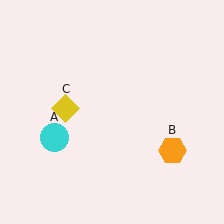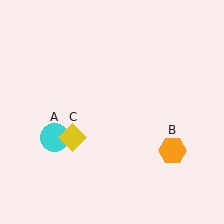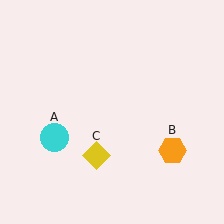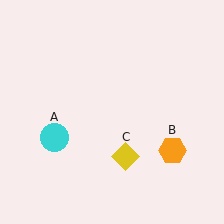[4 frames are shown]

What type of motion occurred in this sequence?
The yellow diamond (object C) rotated counterclockwise around the center of the scene.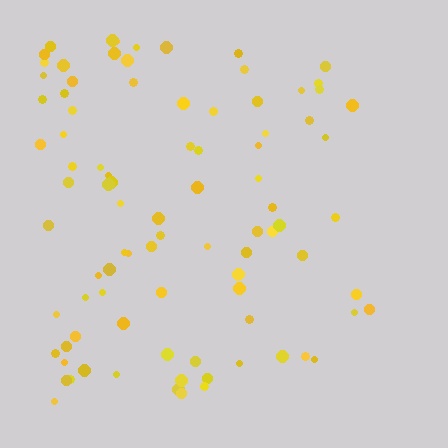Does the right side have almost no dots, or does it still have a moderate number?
Still a moderate number, just noticeably fewer than the left.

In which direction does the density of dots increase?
From right to left, with the left side densest.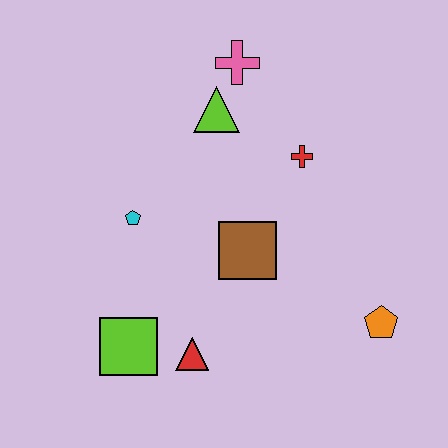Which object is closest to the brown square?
The red cross is closest to the brown square.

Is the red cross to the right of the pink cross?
Yes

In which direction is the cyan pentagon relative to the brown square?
The cyan pentagon is to the left of the brown square.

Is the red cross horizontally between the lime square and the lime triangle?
No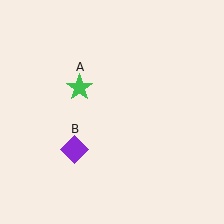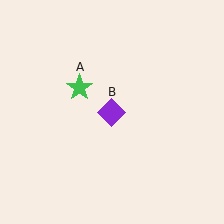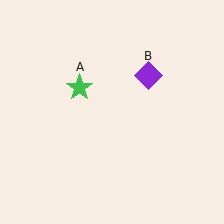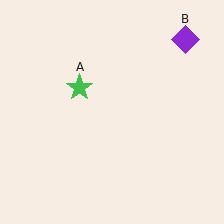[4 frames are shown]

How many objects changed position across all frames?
1 object changed position: purple diamond (object B).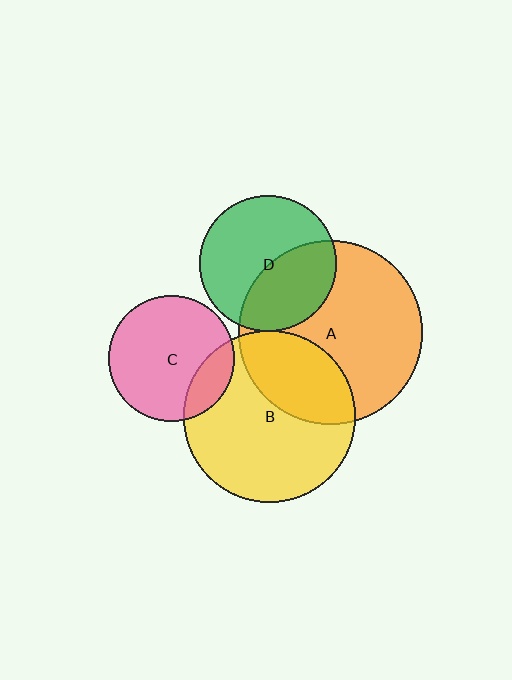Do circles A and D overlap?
Yes.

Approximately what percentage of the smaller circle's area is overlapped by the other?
Approximately 40%.